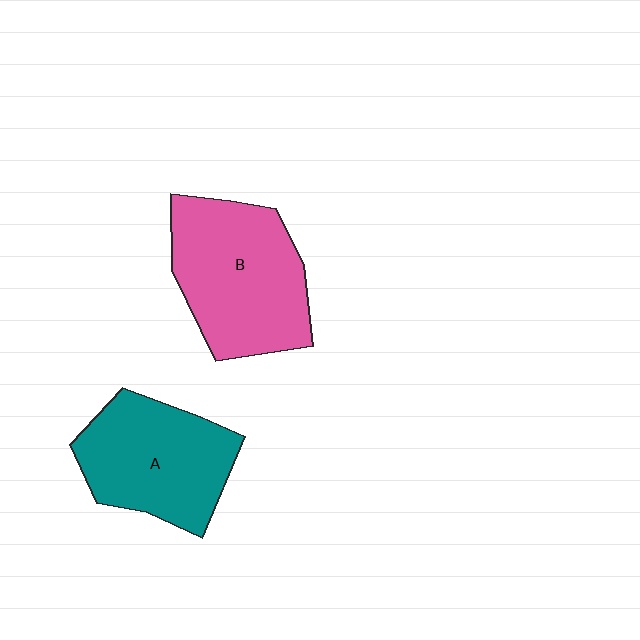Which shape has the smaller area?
Shape A (teal).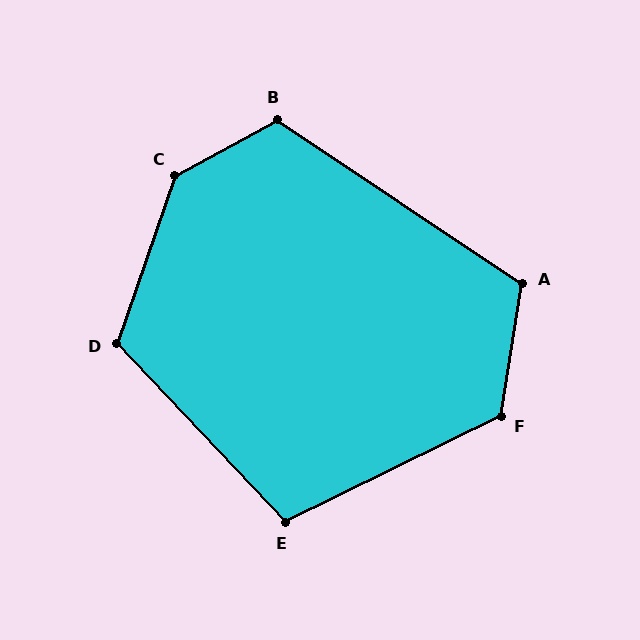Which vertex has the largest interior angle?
C, at approximately 138 degrees.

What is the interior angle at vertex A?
Approximately 115 degrees (obtuse).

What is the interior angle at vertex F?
Approximately 125 degrees (obtuse).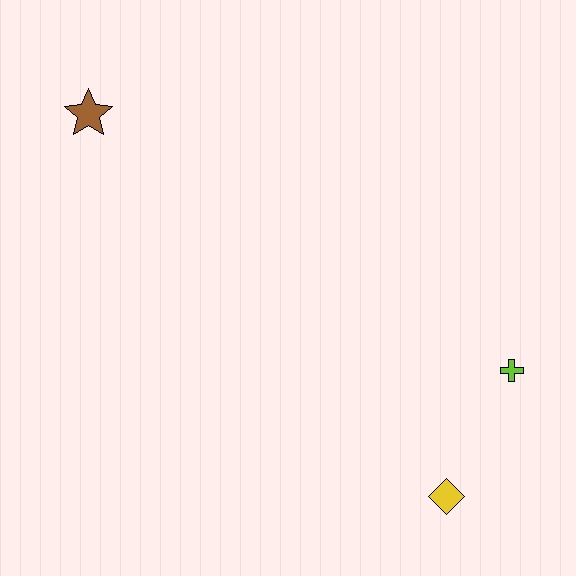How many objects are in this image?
There are 3 objects.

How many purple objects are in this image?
There are no purple objects.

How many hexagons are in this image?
There are no hexagons.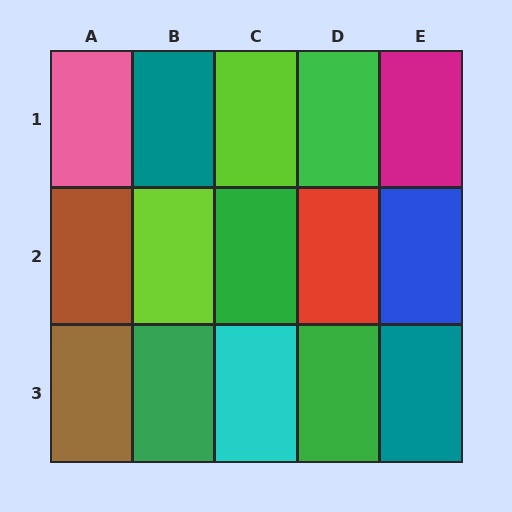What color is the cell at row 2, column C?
Green.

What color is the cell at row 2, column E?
Blue.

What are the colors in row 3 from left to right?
Brown, green, cyan, green, teal.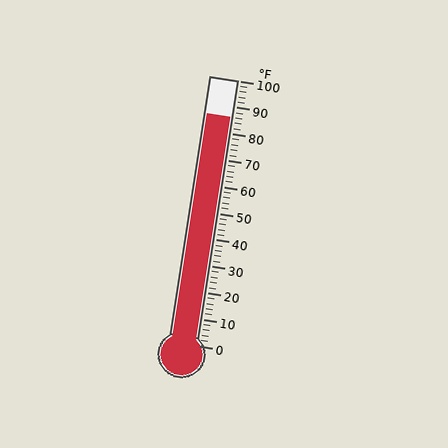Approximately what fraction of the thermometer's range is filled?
The thermometer is filled to approximately 85% of its range.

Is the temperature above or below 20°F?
The temperature is above 20°F.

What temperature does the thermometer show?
The thermometer shows approximately 86°F.